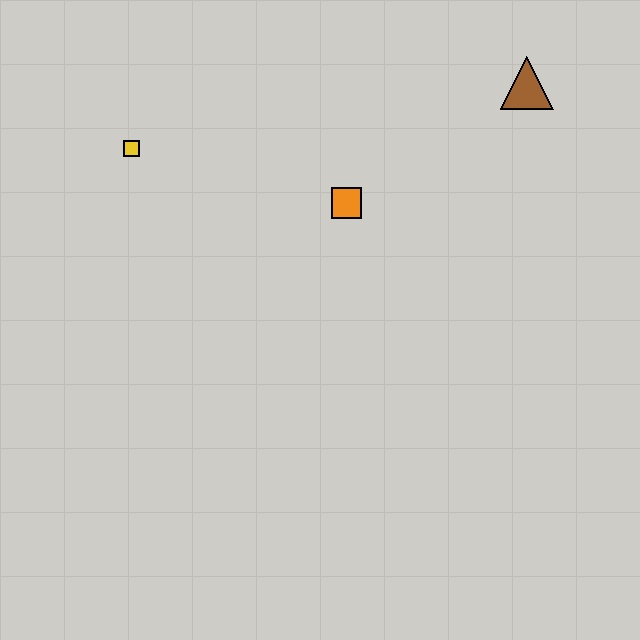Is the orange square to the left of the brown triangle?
Yes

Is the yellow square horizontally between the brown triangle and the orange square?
No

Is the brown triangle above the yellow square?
Yes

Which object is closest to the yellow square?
The orange square is closest to the yellow square.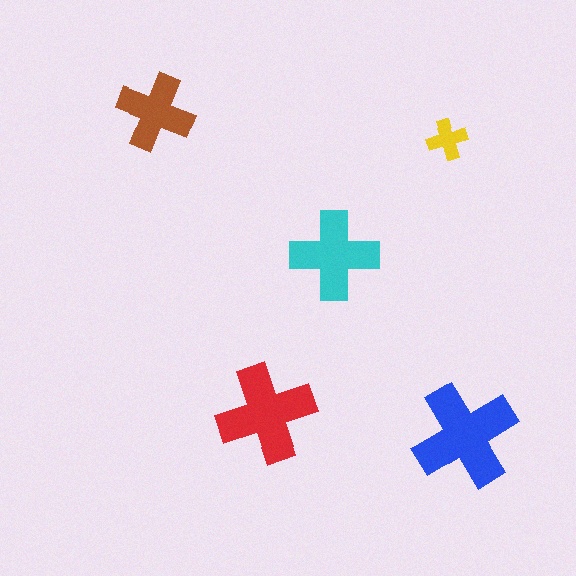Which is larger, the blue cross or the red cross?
The blue one.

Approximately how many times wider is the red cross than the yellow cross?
About 2.5 times wider.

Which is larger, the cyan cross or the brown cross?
The cyan one.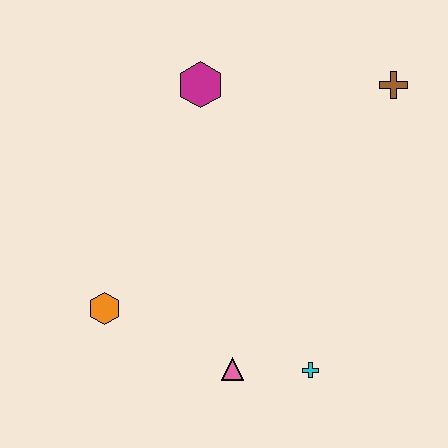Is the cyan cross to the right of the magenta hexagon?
Yes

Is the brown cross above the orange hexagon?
Yes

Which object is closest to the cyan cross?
The pink triangle is closest to the cyan cross.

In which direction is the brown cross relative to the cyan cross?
The brown cross is above the cyan cross.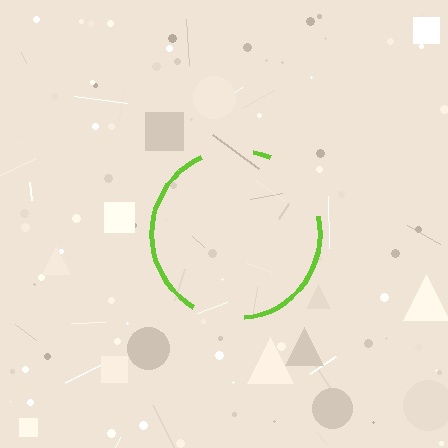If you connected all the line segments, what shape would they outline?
They would outline a circle.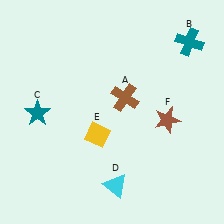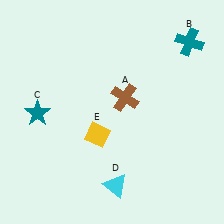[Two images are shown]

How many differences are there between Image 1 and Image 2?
There is 1 difference between the two images.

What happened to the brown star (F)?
The brown star (F) was removed in Image 2. It was in the bottom-right area of Image 1.